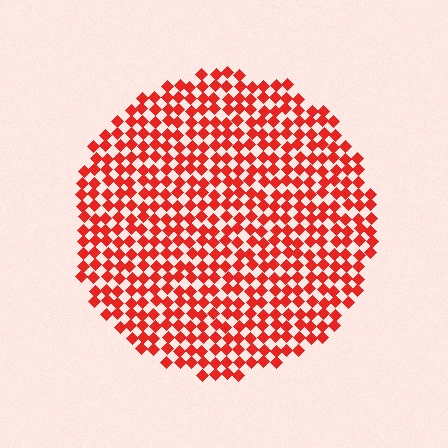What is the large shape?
The large shape is a circle.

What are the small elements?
The small elements are diamonds.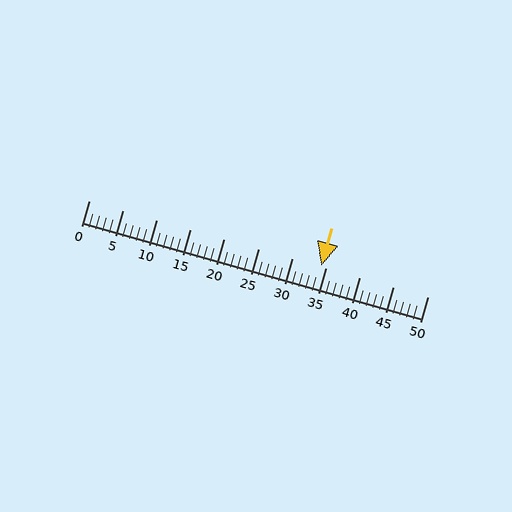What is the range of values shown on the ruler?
The ruler shows values from 0 to 50.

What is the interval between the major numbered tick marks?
The major tick marks are spaced 5 units apart.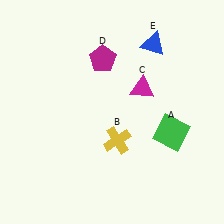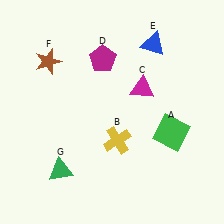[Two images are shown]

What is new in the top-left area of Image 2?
A brown star (F) was added in the top-left area of Image 2.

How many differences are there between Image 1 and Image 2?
There are 2 differences between the two images.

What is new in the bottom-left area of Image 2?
A green triangle (G) was added in the bottom-left area of Image 2.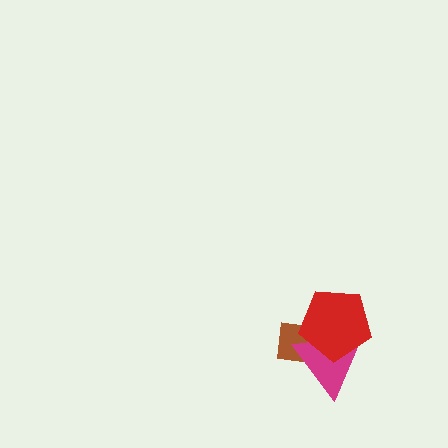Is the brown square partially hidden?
Yes, it is partially covered by another shape.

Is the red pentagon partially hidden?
No, no other shape covers it.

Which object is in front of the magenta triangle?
The red pentagon is in front of the magenta triangle.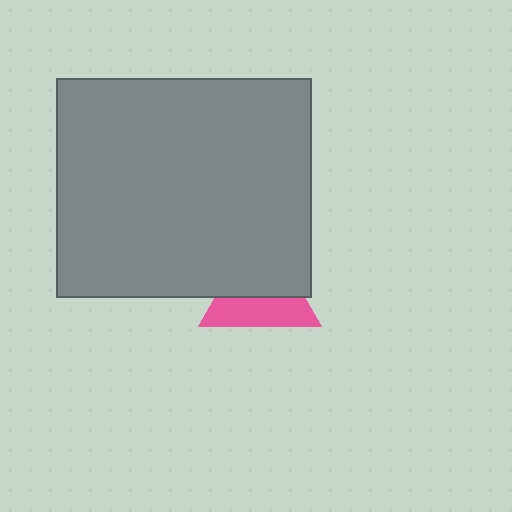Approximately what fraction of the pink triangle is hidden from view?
Roughly 53% of the pink triangle is hidden behind the gray rectangle.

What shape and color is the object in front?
The object in front is a gray rectangle.